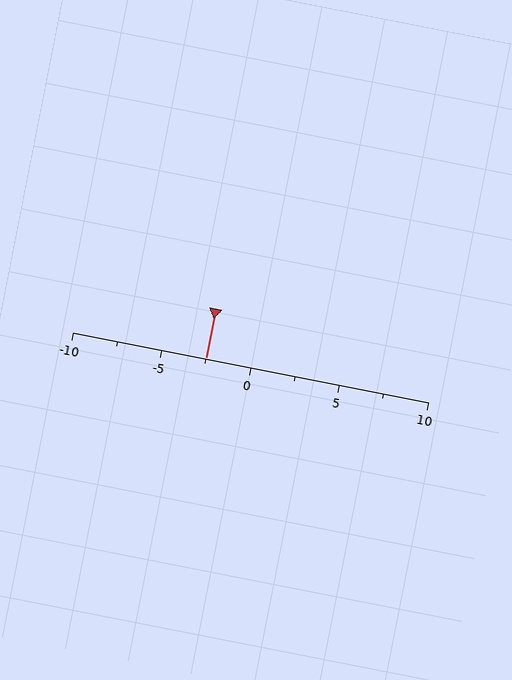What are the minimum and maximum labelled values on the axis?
The axis runs from -10 to 10.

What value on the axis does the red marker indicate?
The marker indicates approximately -2.5.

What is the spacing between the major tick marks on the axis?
The major ticks are spaced 5 apart.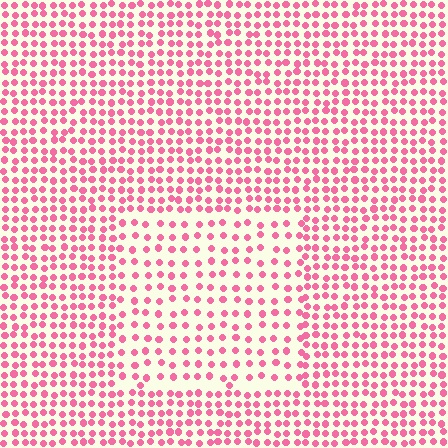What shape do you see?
I see a rectangle.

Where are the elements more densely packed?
The elements are more densely packed outside the rectangle boundary.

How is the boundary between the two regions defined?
The boundary is defined by a change in element density (approximately 1.7x ratio). All elements are the same color, size, and shape.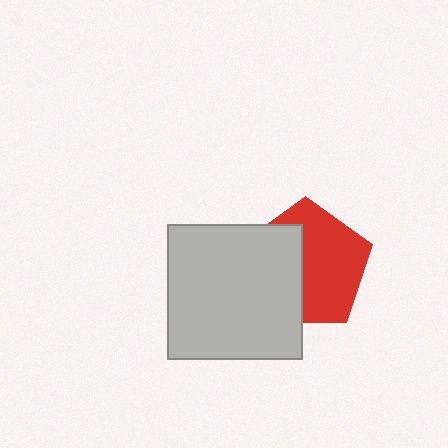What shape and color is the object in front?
The object in front is a light gray square.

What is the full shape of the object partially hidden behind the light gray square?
The partially hidden object is a red pentagon.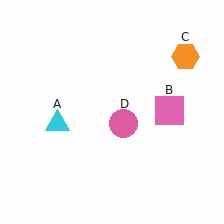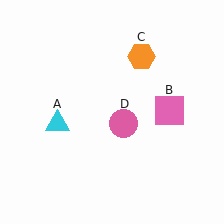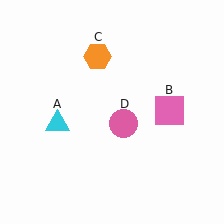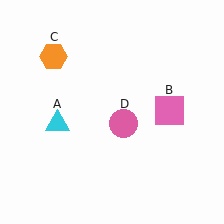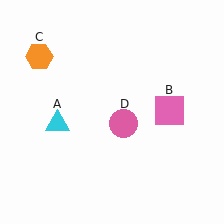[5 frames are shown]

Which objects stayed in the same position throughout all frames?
Cyan triangle (object A) and pink square (object B) and pink circle (object D) remained stationary.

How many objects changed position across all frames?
1 object changed position: orange hexagon (object C).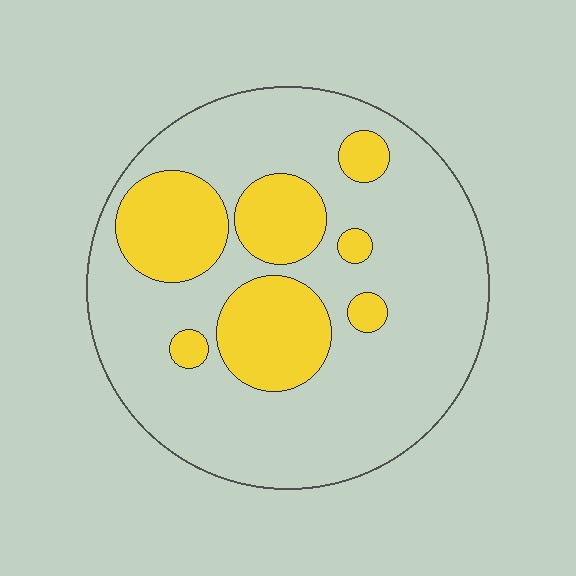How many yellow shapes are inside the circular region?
7.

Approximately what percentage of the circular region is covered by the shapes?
Approximately 25%.